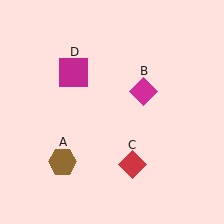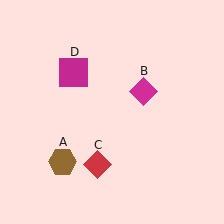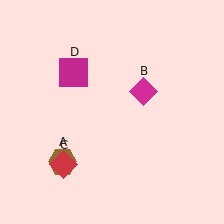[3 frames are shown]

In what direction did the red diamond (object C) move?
The red diamond (object C) moved left.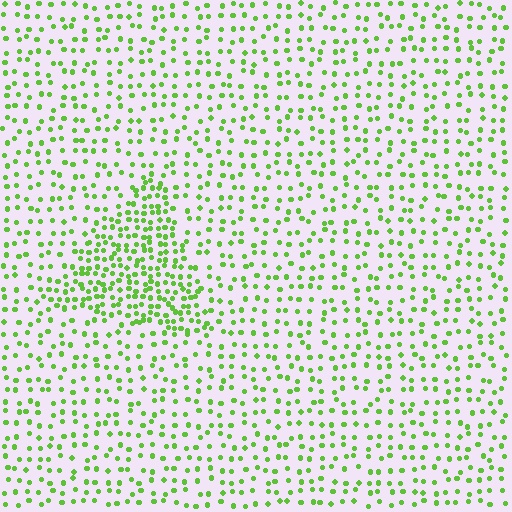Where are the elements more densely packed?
The elements are more densely packed inside the triangle boundary.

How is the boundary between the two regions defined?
The boundary is defined by a change in element density (approximately 2.1x ratio). All elements are the same color, size, and shape.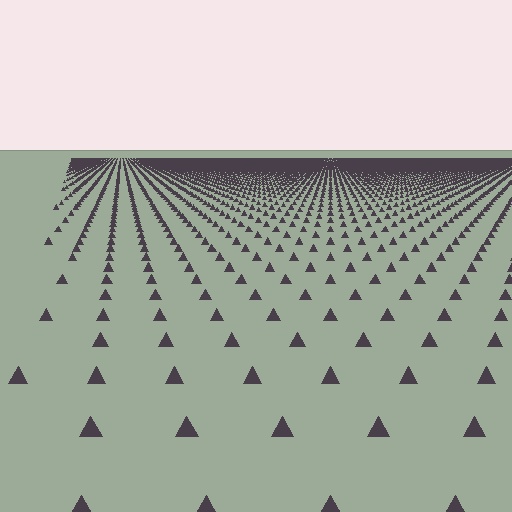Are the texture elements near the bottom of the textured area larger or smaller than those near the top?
Larger. Near the bottom, elements are closer to the viewer and appear at a bigger on-screen size.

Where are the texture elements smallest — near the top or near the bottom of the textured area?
Near the top.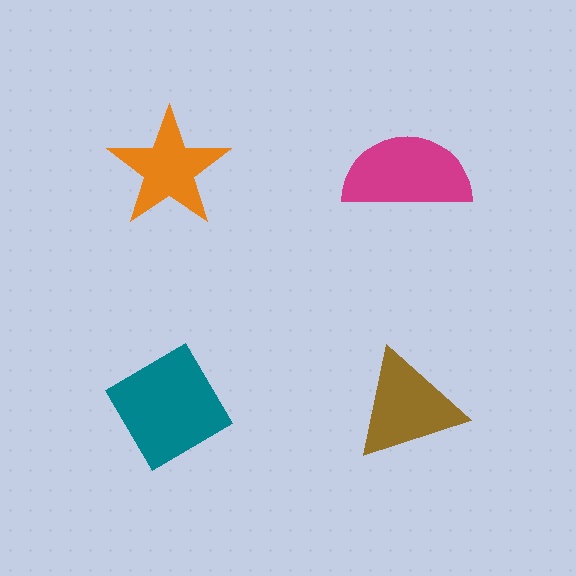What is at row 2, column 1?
A teal diamond.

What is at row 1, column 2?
A magenta semicircle.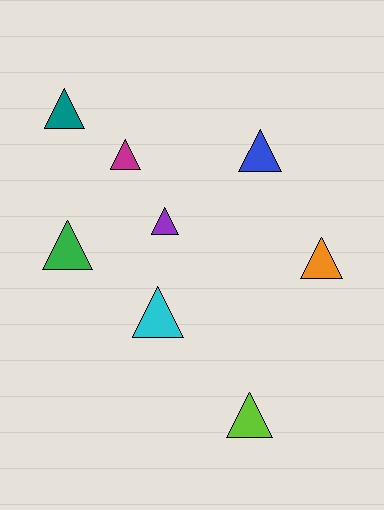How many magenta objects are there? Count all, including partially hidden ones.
There is 1 magenta object.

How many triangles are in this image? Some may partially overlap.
There are 8 triangles.